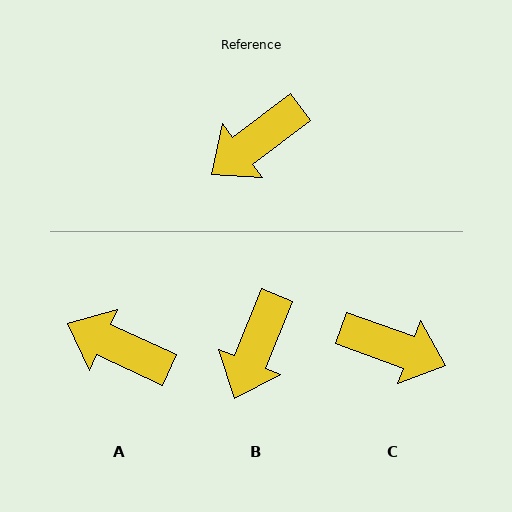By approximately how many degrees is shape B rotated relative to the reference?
Approximately 31 degrees counter-clockwise.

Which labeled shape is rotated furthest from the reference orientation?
C, about 123 degrees away.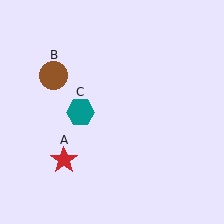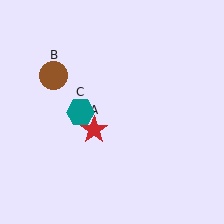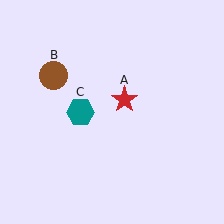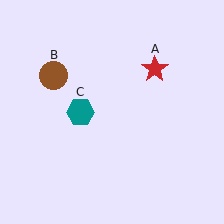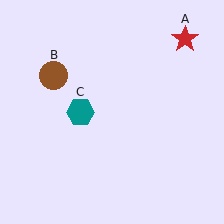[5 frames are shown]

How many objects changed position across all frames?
1 object changed position: red star (object A).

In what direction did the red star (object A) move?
The red star (object A) moved up and to the right.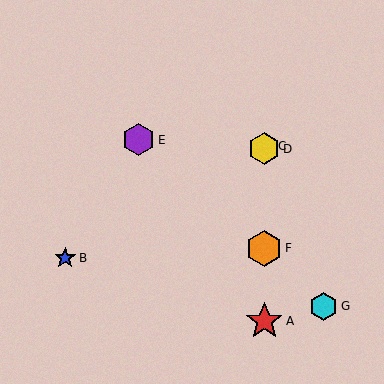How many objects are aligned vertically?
4 objects (A, C, D, F) are aligned vertically.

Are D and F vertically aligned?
Yes, both are at x≈264.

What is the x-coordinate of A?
Object A is at x≈264.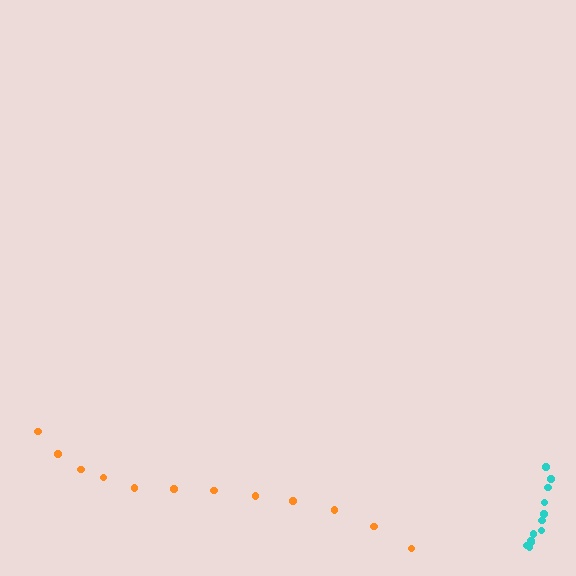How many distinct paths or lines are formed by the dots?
There are 2 distinct paths.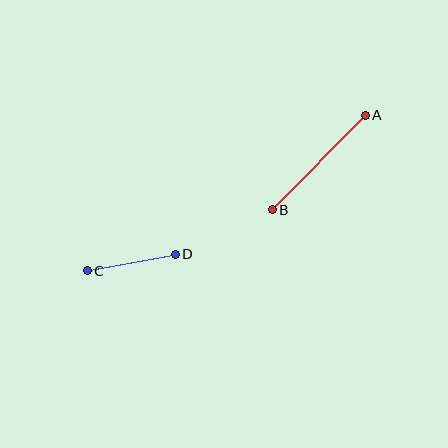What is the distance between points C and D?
The distance is approximately 89 pixels.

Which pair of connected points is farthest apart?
Points A and B are farthest apart.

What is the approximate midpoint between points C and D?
The midpoint is at approximately (131, 262) pixels.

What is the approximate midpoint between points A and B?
The midpoint is at approximately (319, 163) pixels.